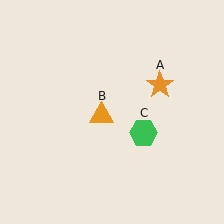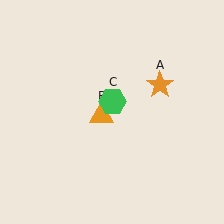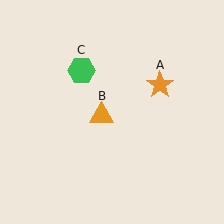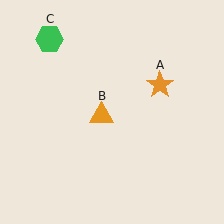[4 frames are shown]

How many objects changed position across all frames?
1 object changed position: green hexagon (object C).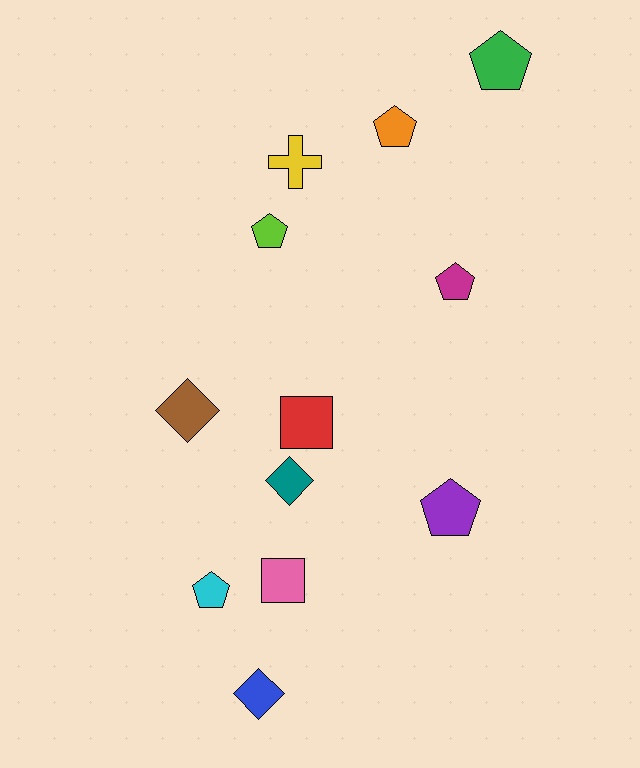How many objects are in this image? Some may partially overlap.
There are 12 objects.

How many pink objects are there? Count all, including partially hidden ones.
There is 1 pink object.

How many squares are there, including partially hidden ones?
There are 2 squares.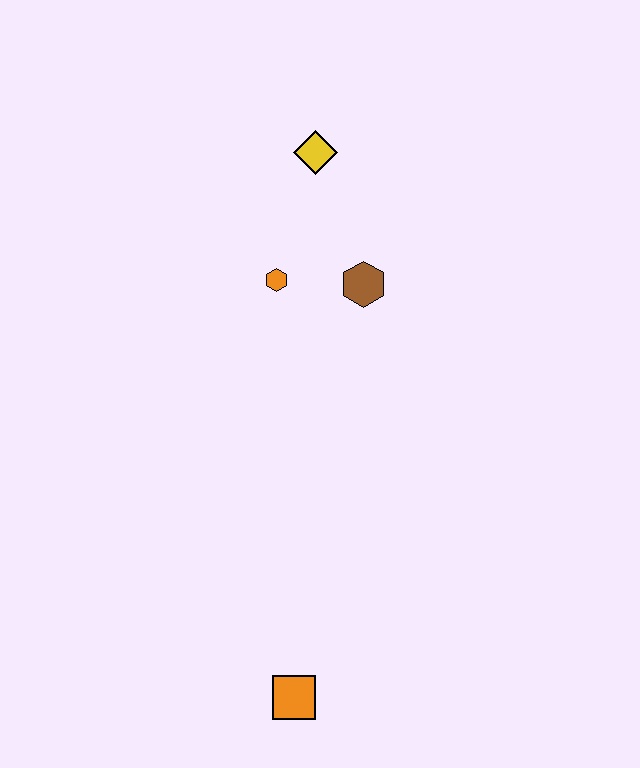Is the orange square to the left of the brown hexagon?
Yes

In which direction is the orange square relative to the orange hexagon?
The orange square is below the orange hexagon.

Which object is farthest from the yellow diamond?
The orange square is farthest from the yellow diamond.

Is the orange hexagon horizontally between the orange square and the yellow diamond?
No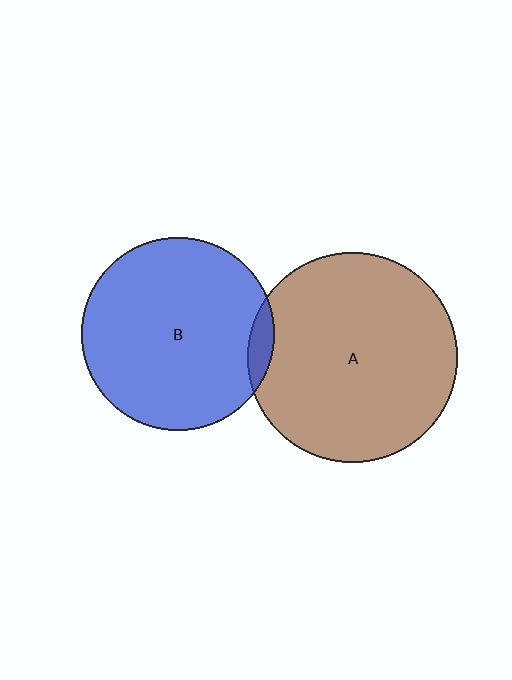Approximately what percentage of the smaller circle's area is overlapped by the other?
Approximately 5%.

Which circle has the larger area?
Circle A (brown).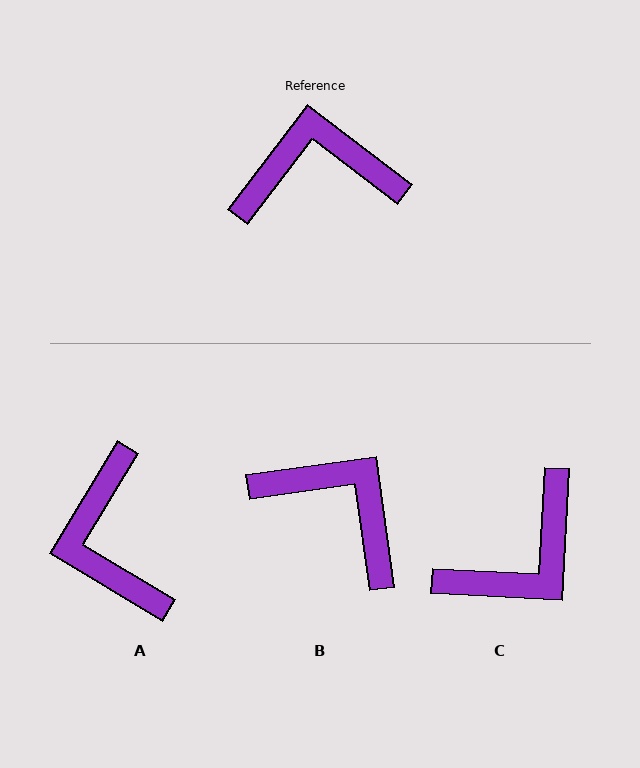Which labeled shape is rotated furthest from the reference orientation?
C, about 146 degrees away.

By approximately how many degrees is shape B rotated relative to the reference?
Approximately 45 degrees clockwise.